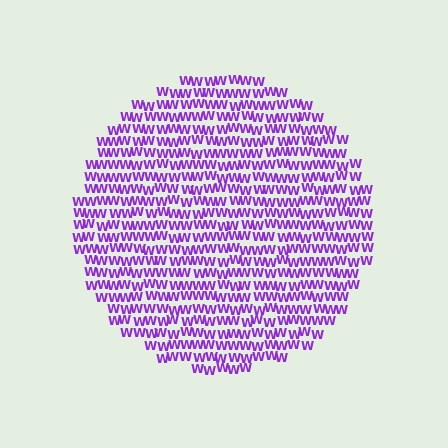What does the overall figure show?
The overall figure shows a circle.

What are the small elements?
The small elements are letter W's.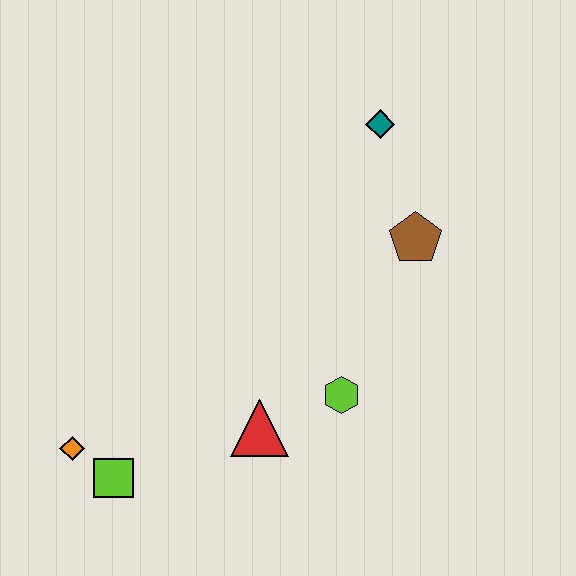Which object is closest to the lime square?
The orange diamond is closest to the lime square.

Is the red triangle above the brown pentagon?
No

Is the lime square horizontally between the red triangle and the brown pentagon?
No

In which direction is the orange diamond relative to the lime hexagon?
The orange diamond is to the left of the lime hexagon.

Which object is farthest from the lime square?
The teal diamond is farthest from the lime square.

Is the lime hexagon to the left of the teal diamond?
Yes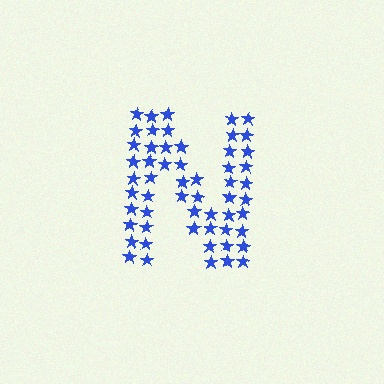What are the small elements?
The small elements are stars.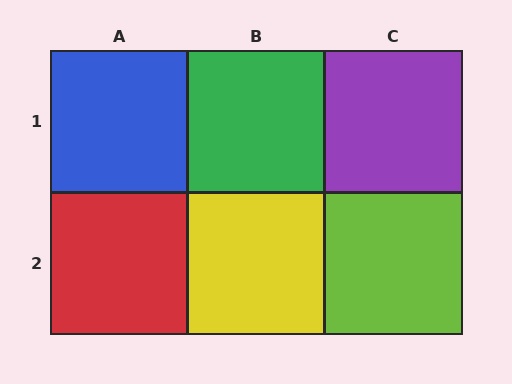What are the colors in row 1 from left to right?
Blue, green, purple.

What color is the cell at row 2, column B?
Yellow.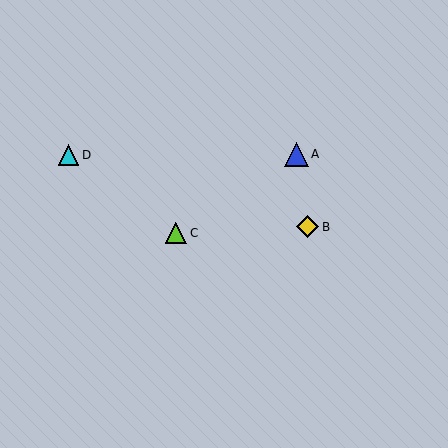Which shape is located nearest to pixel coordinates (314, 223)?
The yellow diamond (labeled B) at (308, 227) is nearest to that location.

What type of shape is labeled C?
Shape C is a lime triangle.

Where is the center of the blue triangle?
The center of the blue triangle is at (296, 154).